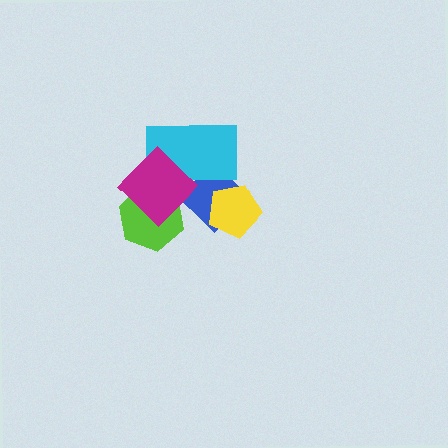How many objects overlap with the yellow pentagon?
1 object overlaps with the yellow pentagon.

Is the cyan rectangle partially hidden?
Yes, it is partially covered by another shape.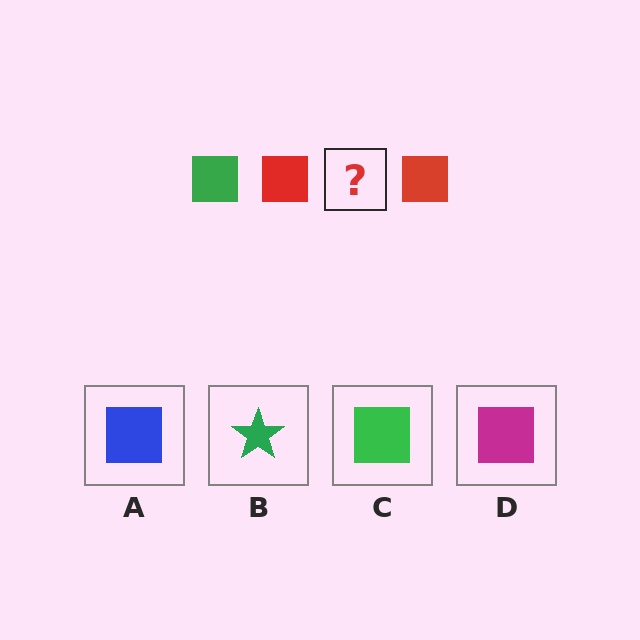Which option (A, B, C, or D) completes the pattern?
C.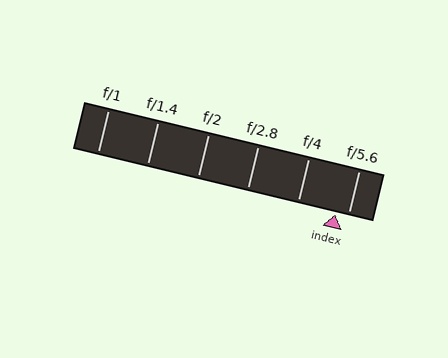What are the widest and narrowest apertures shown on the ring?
The widest aperture shown is f/1 and the narrowest is f/5.6.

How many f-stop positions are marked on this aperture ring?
There are 6 f-stop positions marked.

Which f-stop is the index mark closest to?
The index mark is closest to f/5.6.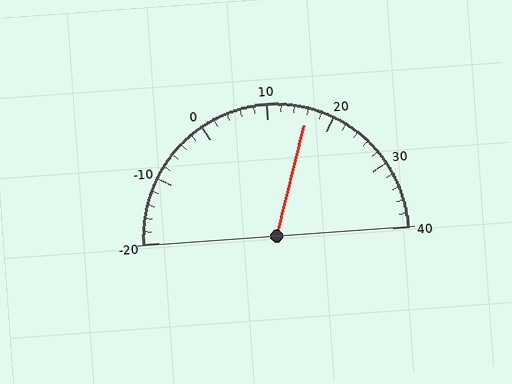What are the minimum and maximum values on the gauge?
The gauge ranges from -20 to 40.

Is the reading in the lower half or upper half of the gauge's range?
The reading is in the upper half of the range (-20 to 40).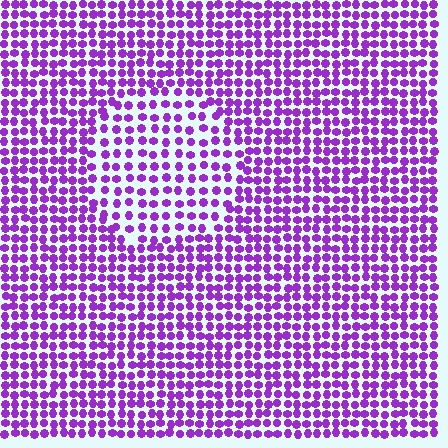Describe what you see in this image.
The image contains small purple elements arranged at two different densities. A circle-shaped region is visible where the elements are less densely packed than the surrounding area.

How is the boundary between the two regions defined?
The boundary is defined by a change in element density (approximately 1.6x ratio). All elements are the same color, size, and shape.